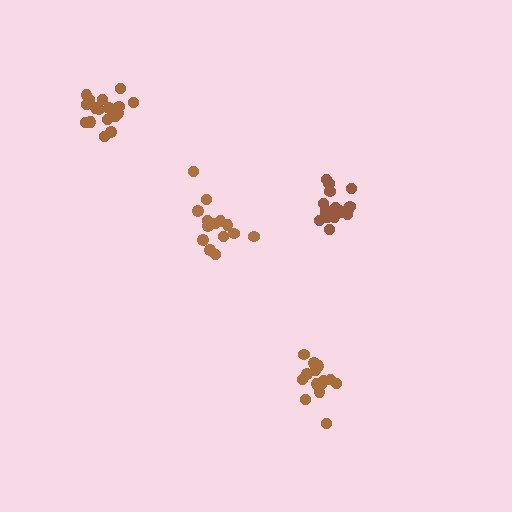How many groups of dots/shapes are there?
There are 4 groups.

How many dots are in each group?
Group 1: 14 dots, Group 2: 14 dots, Group 3: 20 dots, Group 4: 17 dots (65 total).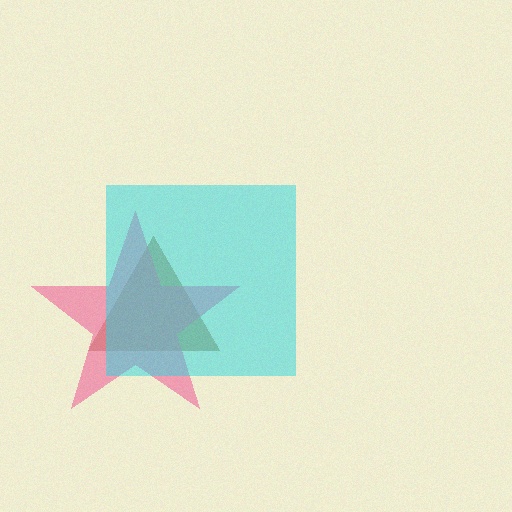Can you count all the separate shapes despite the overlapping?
Yes, there are 3 separate shapes.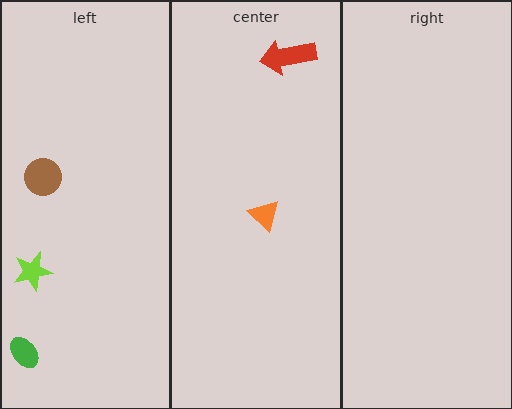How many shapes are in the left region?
3.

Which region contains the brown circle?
The left region.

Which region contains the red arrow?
The center region.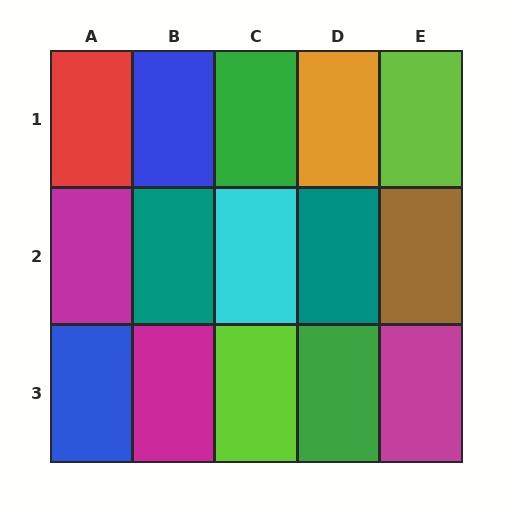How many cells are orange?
1 cell is orange.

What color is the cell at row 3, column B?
Magenta.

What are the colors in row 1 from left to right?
Red, blue, green, orange, lime.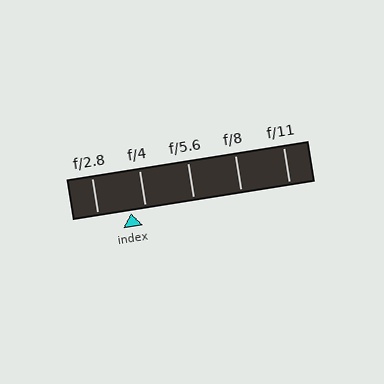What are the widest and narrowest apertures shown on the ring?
The widest aperture shown is f/2.8 and the narrowest is f/11.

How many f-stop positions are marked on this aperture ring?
There are 5 f-stop positions marked.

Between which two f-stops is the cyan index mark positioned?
The index mark is between f/2.8 and f/4.